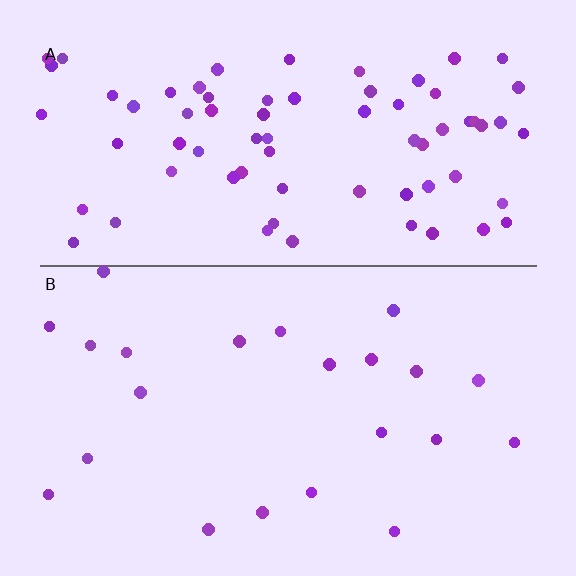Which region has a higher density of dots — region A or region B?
A (the top).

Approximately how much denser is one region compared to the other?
Approximately 3.3× — region A over region B.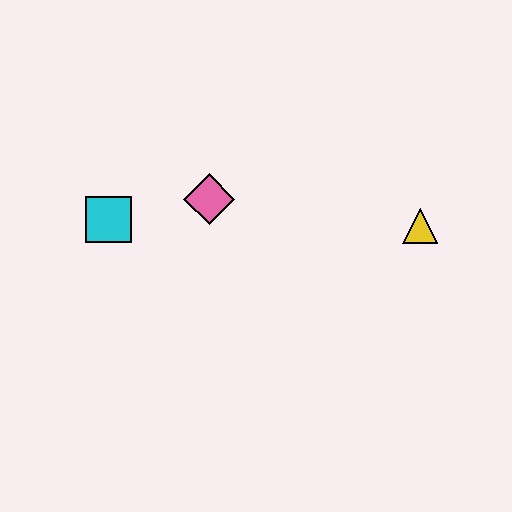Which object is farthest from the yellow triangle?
The cyan square is farthest from the yellow triangle.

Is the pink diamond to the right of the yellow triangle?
No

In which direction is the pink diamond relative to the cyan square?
The pink diamond is to the right of the cyan square.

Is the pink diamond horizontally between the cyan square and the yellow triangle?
Yes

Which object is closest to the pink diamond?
The cyan square is closest to the pink diamond.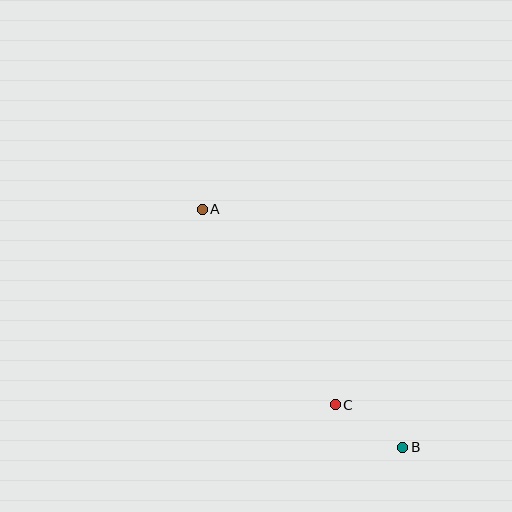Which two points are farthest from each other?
Points A and B are farthest from each other.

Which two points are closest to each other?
Points B and C are closest to each other.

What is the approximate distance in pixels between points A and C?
The distance between A and C is approximately 236 pixels.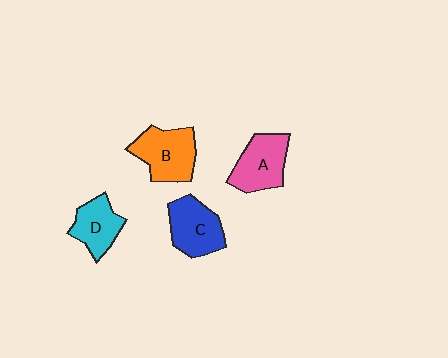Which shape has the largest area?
Shape B (orange).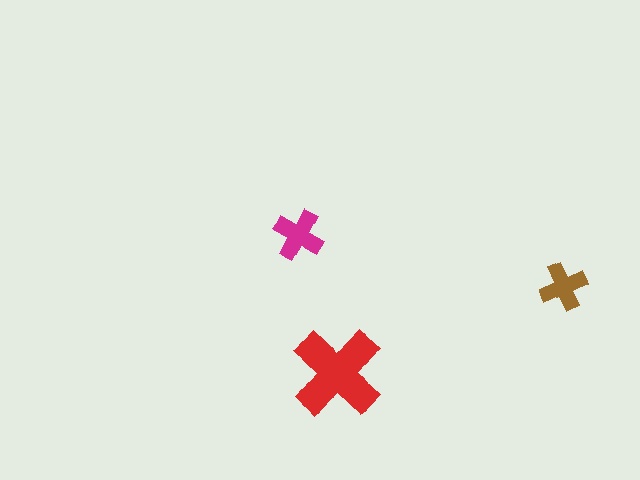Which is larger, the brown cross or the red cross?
The red one.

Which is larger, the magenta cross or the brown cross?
The magenta one.